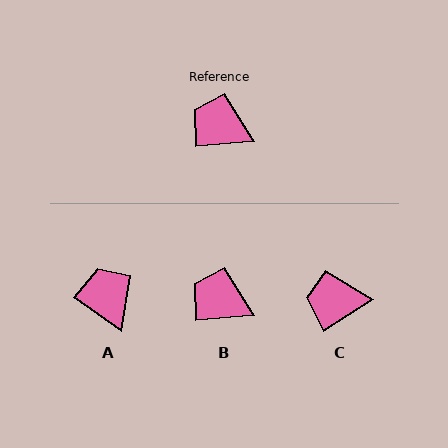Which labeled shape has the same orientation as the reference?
B.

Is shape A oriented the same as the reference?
No, it is off by about 41 degrees.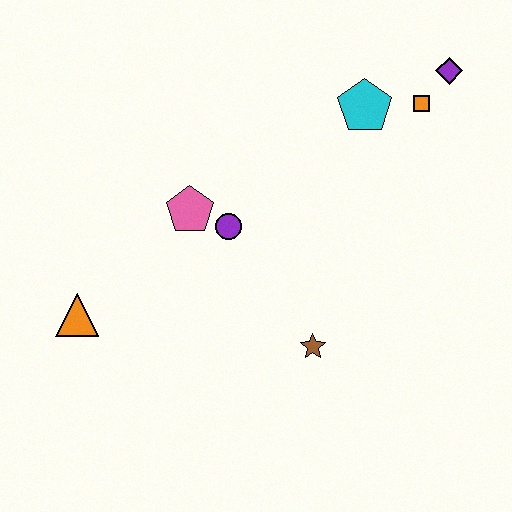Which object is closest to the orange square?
The purple diamond is closest to the orange square.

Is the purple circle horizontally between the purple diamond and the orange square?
No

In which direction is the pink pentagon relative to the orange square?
The pink pentagon is to the left of the orange square.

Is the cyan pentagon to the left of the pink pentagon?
No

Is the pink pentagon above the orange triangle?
Yes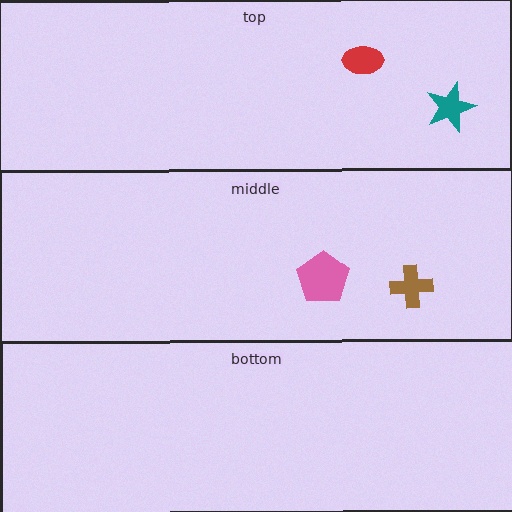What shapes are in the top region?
The red ellipse, the teal star.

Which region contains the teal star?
The top region.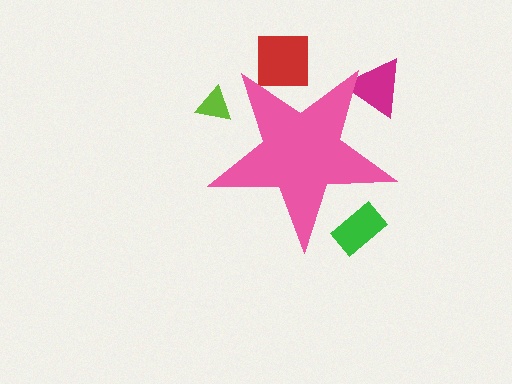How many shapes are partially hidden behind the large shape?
4 shapes are partially hidden.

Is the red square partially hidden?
Yes, the red square is partially hidden behind the pink star.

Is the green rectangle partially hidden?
Yes, the green rectangle is partially hidden behind the pink star.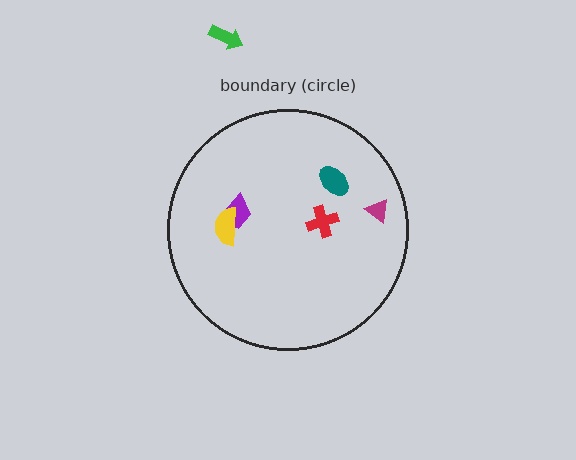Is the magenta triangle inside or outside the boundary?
Inside.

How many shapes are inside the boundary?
5 inside, 1 outside.